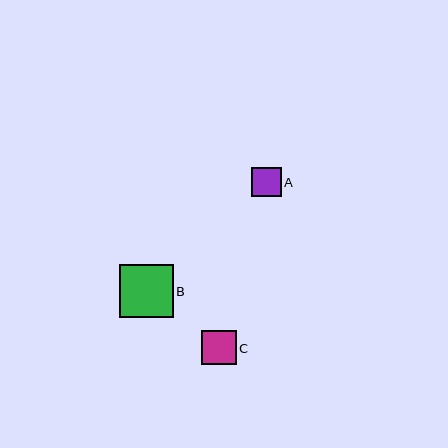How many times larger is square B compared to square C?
Square B is approximately 1.5 times the size of square C.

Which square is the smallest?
Square A is the smallest with a size of approximately 29 pixels.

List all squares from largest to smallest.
From largest to smallest: B, C, A.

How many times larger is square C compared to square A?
Square C is approximately 1.2 times the size of square A.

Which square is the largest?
Square B is the largest with a size of approximately 53 pixels.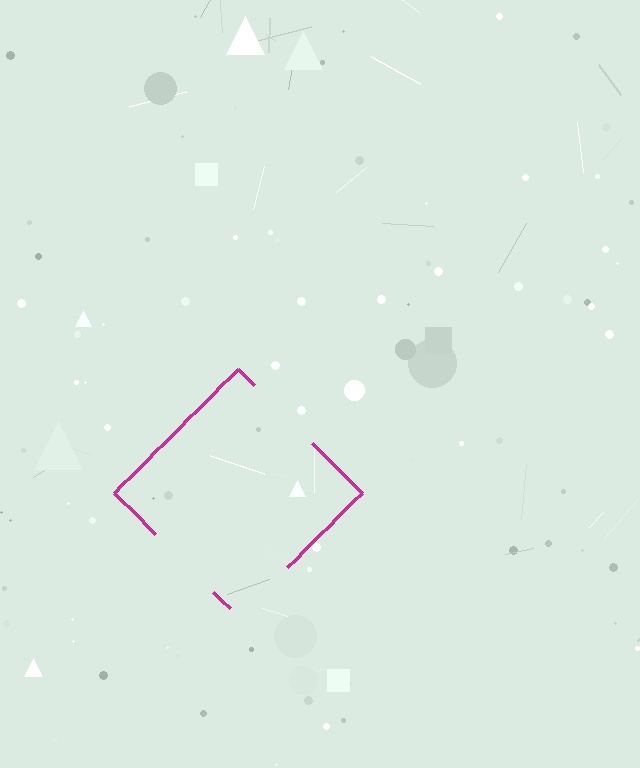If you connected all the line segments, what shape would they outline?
They would outline a diamond.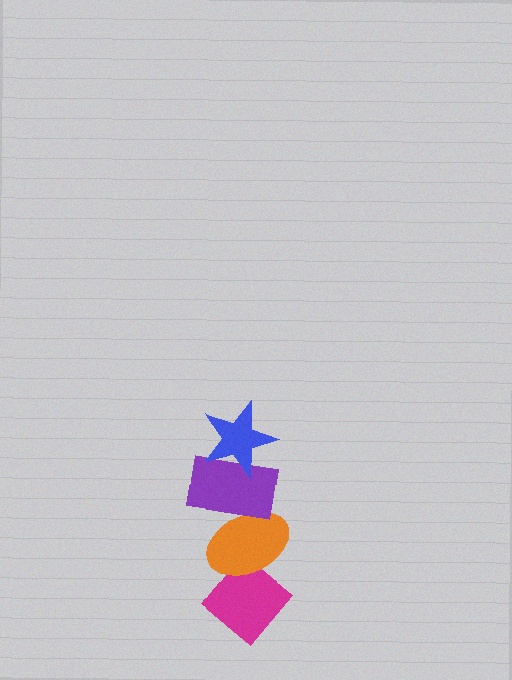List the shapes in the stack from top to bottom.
From top to bottom: the blue star, the purple rectangle, the orange ellipse, the magenta diamond.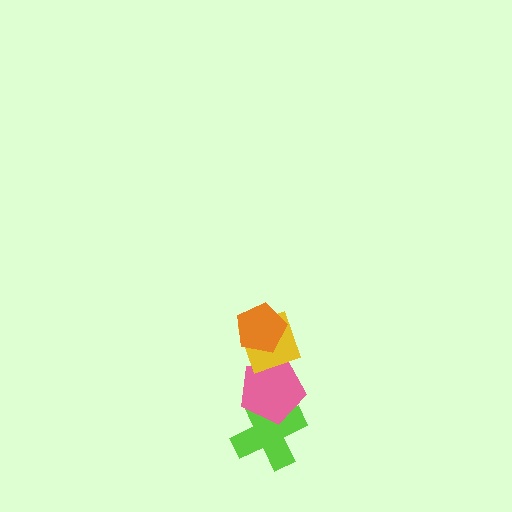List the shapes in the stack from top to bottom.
From top to bottom: the orange pentagon, the yellow diamond, the pink pentagon, the lime cross.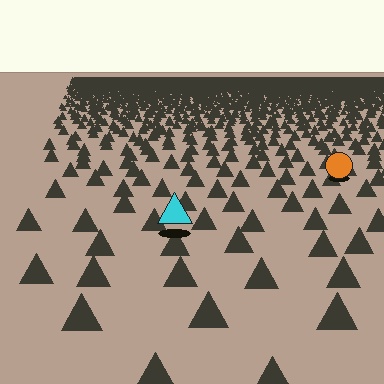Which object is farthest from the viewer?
The orange circle is farthest from the viewer. It appears smaller and the ground texture around it is denser.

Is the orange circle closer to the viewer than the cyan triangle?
No. The cyan triangle is closer — you can tell from the texture gradient: the ground texture is coarser near it.